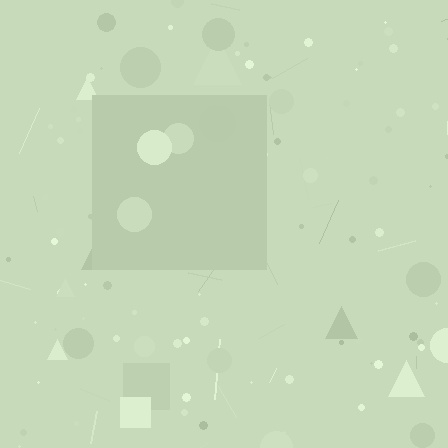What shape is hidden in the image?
A square is hidden in the image.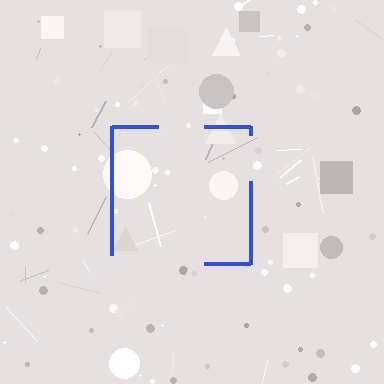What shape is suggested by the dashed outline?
The dashed outline suggests a square.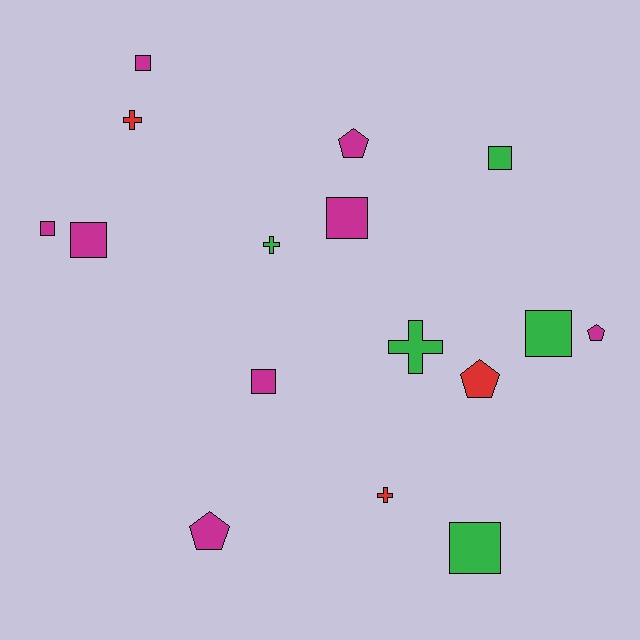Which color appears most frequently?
Magenta, with 8 objects.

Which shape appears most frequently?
Square, with 8 objects.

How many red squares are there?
There are no red squares.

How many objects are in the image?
There are 16 objects.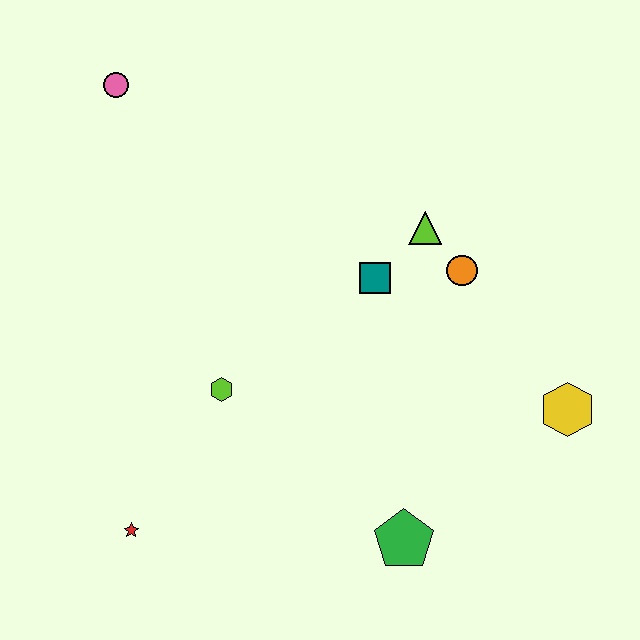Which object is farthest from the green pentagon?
The pink circle is farthest from the green pentagon.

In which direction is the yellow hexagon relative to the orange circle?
The yellow hexagon is below the orange circle.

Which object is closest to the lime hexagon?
The red star is closest to the lime hexagon.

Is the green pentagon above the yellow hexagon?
No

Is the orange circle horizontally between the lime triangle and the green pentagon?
No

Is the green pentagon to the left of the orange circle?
Yes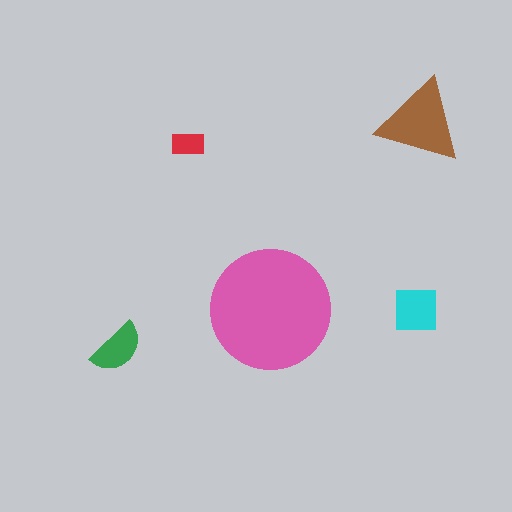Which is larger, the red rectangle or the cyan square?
The cyan square.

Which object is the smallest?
The red rectangle.